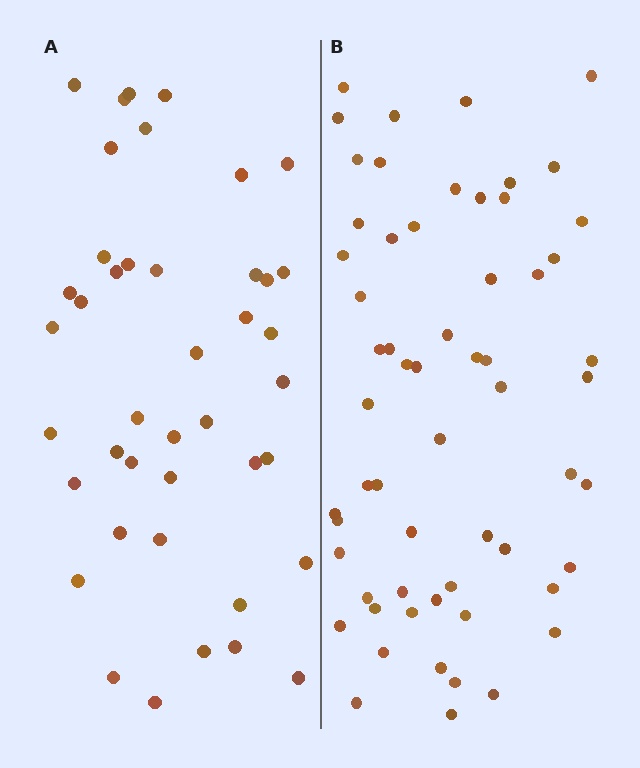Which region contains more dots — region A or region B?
Region B (the right region) has more dots.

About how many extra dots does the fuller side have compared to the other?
Region B has approximately 20 more dots than region A.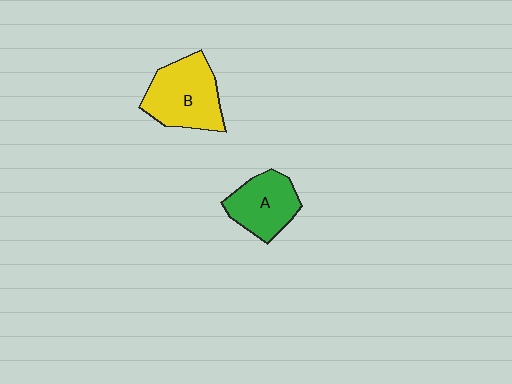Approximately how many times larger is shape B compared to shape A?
Approximately 1.3 times.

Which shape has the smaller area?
Shape A (green).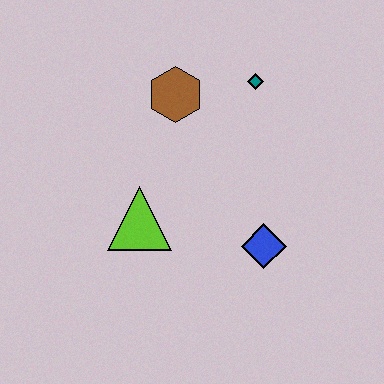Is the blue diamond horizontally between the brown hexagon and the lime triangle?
No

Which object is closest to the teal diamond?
The brown hexagon is closest to the teal diamond.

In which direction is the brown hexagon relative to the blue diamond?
The brown hexagon is above the blue diamond.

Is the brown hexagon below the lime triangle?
No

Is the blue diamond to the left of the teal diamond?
No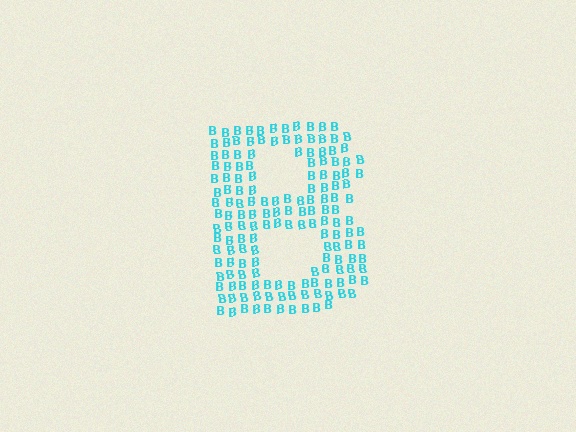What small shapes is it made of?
It is made of small letter B's.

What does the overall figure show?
The overall figure shows the letter B.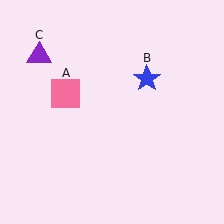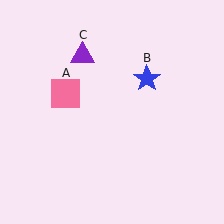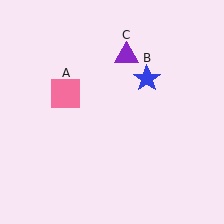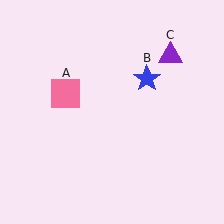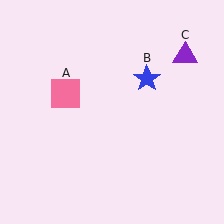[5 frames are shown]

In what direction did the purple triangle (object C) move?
The purple triangle (object C) moved right.